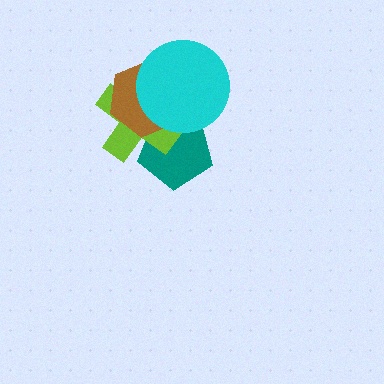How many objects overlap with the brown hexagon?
3 objects overlap with the brown hexagon.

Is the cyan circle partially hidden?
No, no other shape covers it.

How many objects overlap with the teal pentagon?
3 objects overlap with the teal pentagon.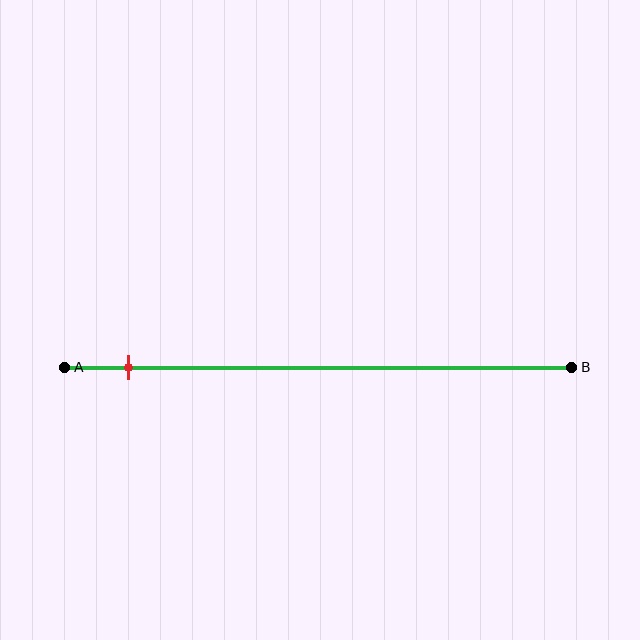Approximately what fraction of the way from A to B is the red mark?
The red mark is approximately 15% of the way from A to B.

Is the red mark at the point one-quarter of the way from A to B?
No, the mark is at about 15% from A, not at the 25% one-quarter point.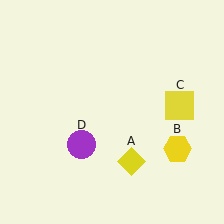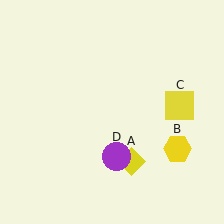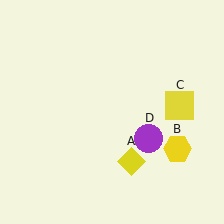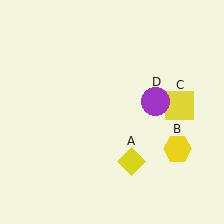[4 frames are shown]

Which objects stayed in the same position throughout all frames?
Yellow diamond (object A) and yellow hexagon (object B) and yellow square (object C) remained stationary.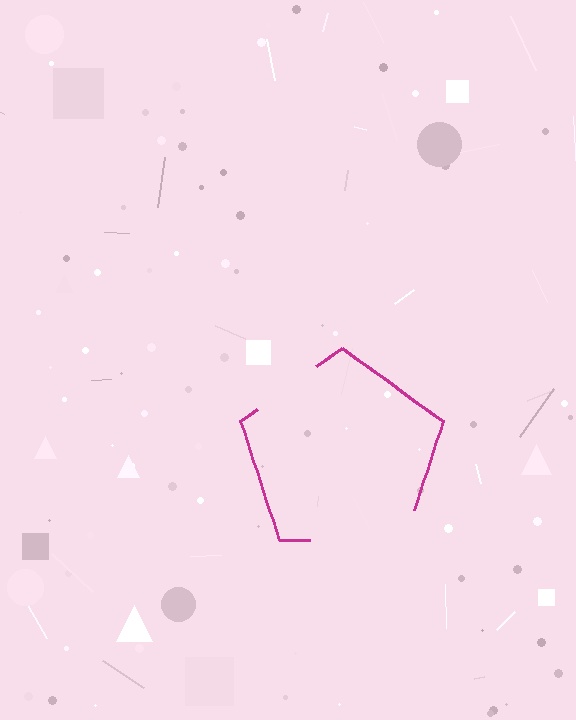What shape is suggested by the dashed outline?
The dashed outline suggests a pentagon.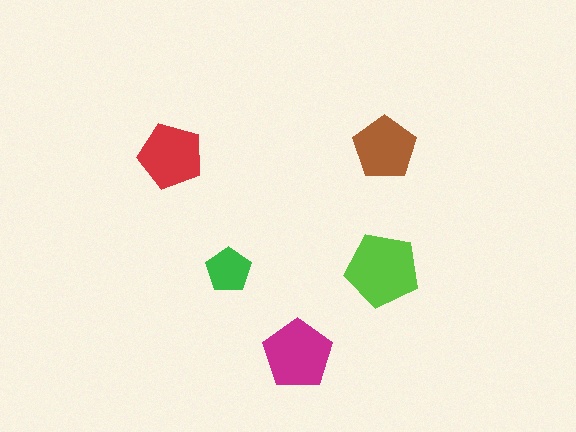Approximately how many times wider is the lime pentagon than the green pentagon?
About 1.5 times wider.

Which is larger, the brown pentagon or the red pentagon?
The red one.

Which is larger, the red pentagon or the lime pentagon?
The lime one.